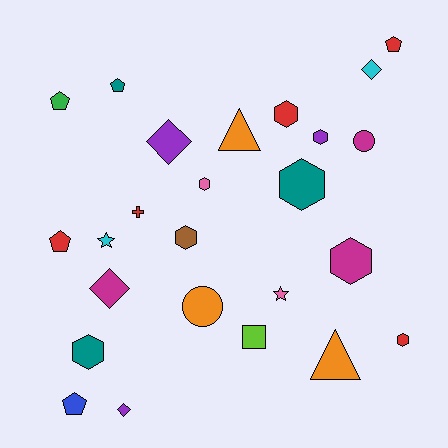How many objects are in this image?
There are 25 objects.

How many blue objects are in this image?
There is 1 blue object.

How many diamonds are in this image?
There are 4 diamonds.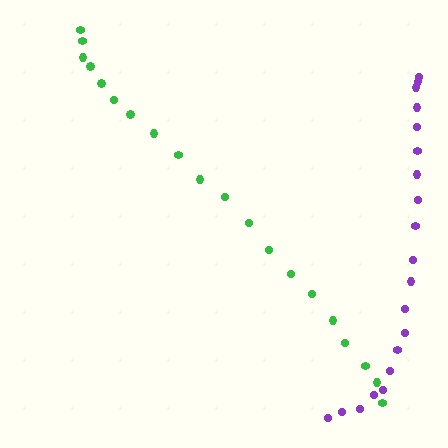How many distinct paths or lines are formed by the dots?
There are 2 distinct paths.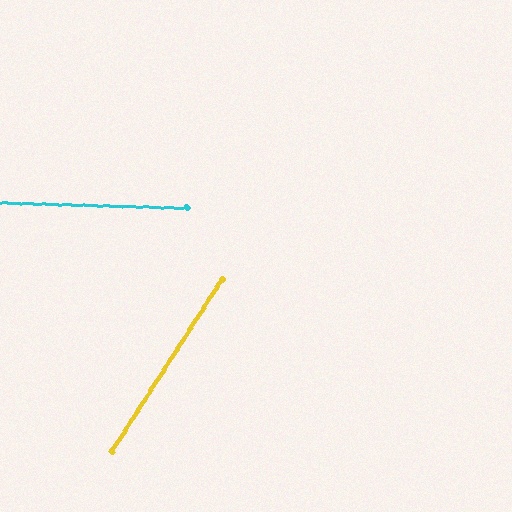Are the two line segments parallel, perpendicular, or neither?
Neither parallel nor perpendicular — they differ by about 59°.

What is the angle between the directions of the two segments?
Approximately 59 degrees.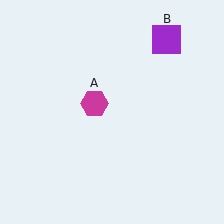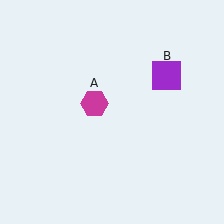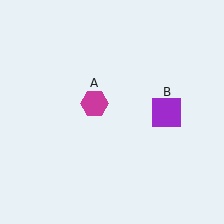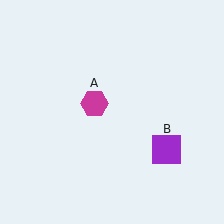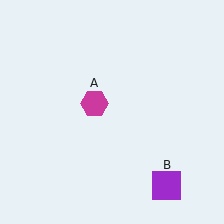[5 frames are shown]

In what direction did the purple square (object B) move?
The purple square (object B) moved down.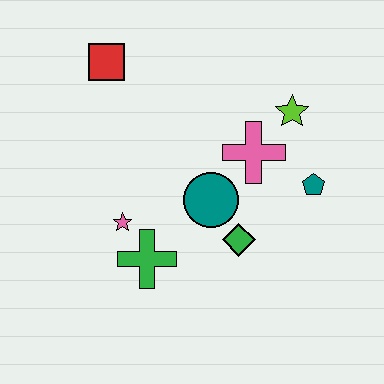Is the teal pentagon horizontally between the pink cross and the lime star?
No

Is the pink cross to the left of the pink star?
No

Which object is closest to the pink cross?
The lime star is closest to the pink cross.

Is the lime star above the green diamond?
Yes